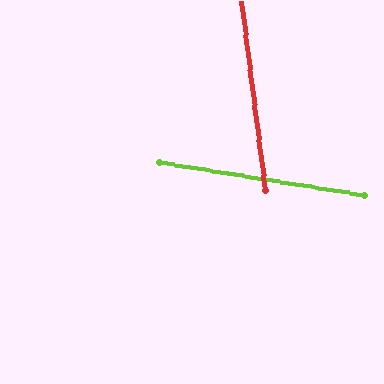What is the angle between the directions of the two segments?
Approximately 74 degrees.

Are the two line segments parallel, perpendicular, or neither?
Neither parallel nor perpendicular — they differ by about 74°.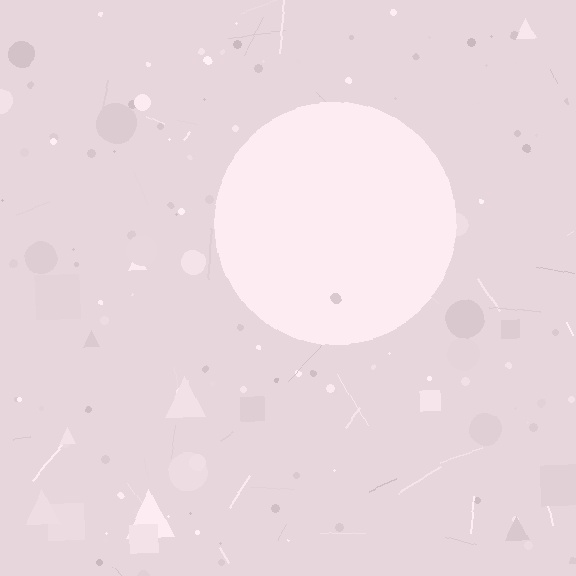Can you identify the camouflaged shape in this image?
The camouflaged shape is a circle.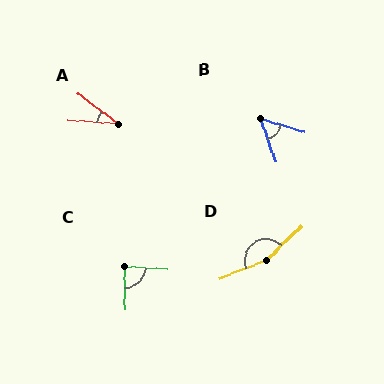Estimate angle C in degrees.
Approximately 85 degrees.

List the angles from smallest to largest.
A (34°), B (54°), C (85°), D (158°).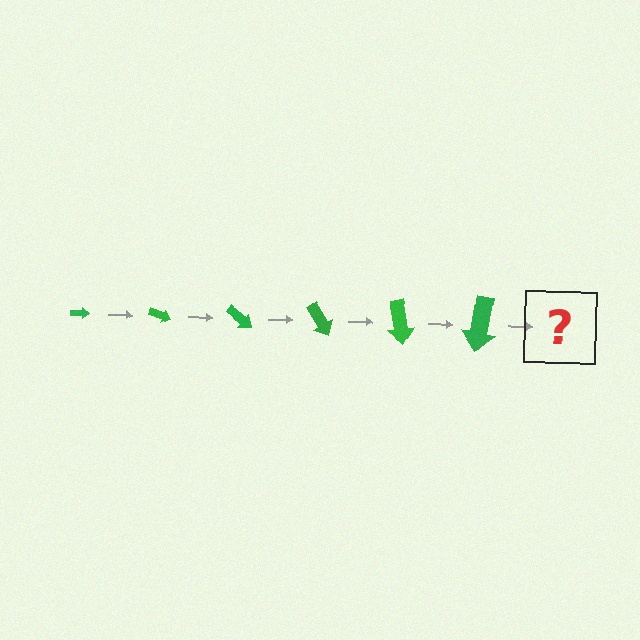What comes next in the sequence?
The next element should be an arrow, larger than the previous one and rotated 120 degrees from the start.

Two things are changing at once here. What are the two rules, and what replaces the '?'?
The two rules are that the arrow grows larger each step and it rotates 20 degrees each step. The '?' should be an arrow, larger than the previous one and rotated 120 degrees from the start.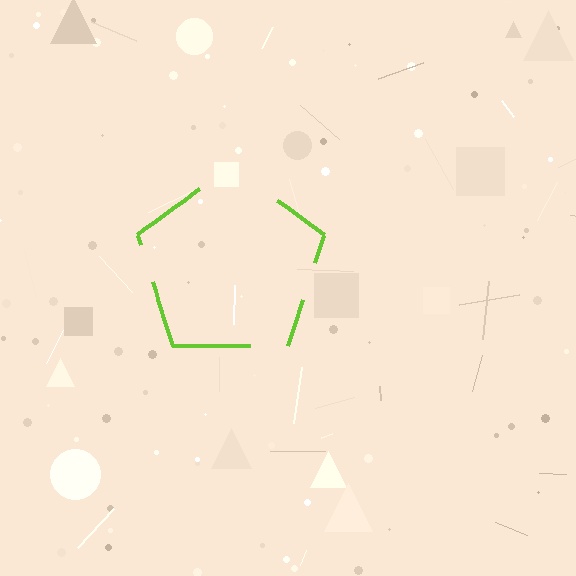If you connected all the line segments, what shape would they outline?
They would outline a pentagon.